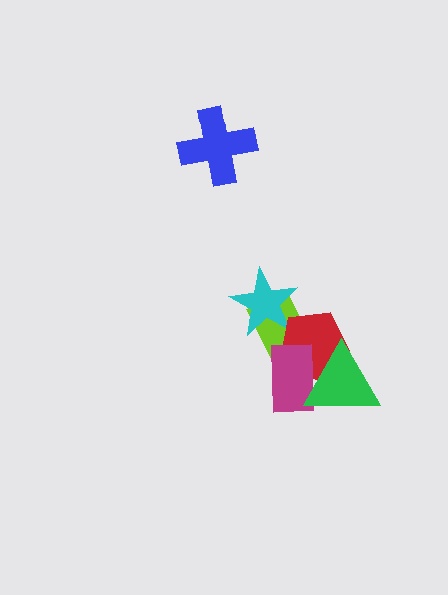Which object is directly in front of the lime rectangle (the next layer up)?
The cyan star is directly in front of the lime rectangle.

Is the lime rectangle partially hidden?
Yes, it is partially covered by another shape.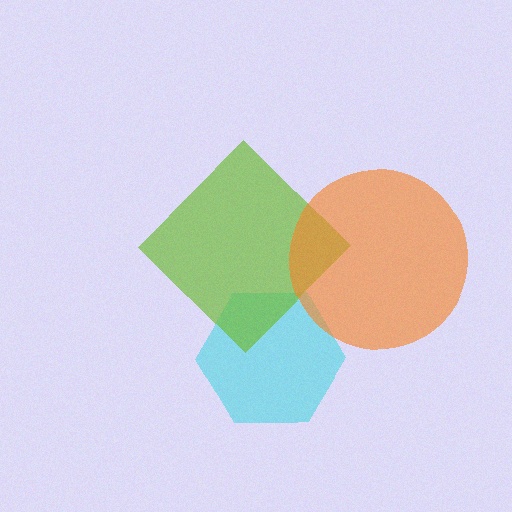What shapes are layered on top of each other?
The layered shapes are: a cyan hexagon, a lime diamond, an orange circle.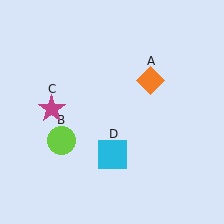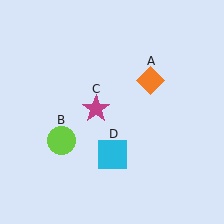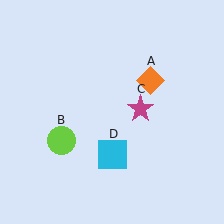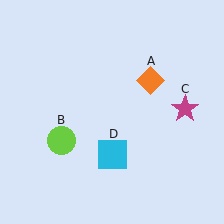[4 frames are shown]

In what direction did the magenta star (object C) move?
The magenta star (object C) moved right.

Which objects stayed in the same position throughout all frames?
Orange diamond (object A) and lime circle (object B) and cyan square (object D) remained stationary.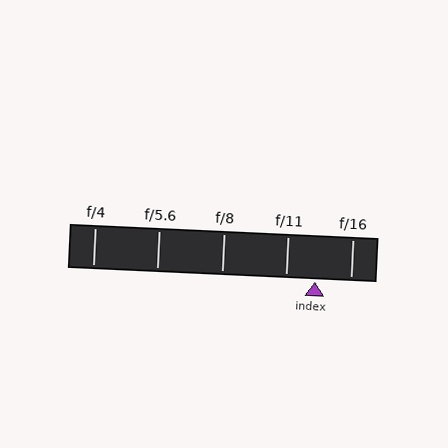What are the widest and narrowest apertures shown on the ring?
The widest aperture shown is f/4 and the narrowest is f/16.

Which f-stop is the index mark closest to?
The index mark is closest to f/11.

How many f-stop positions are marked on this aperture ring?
There are 5 f-stop positions marked.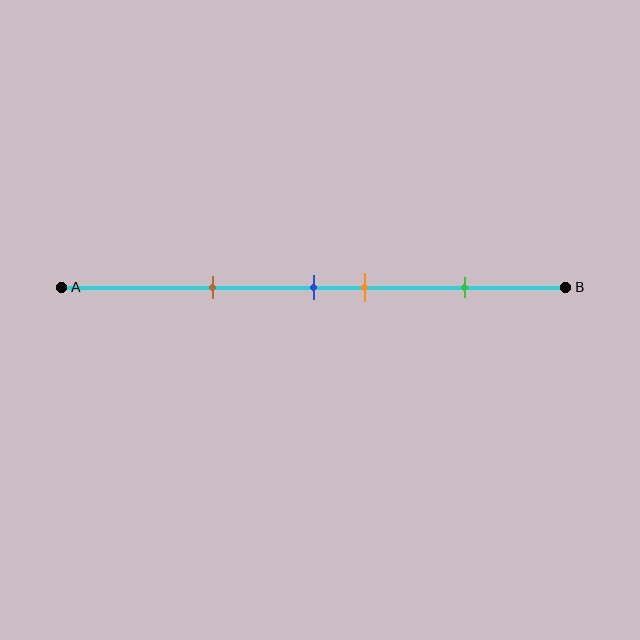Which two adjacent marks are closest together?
The blue and orange marks are the closest adjacent pair.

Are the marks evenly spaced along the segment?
No, the marks are not evenly spaced.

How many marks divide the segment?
There are 4 marks dividing the segment.